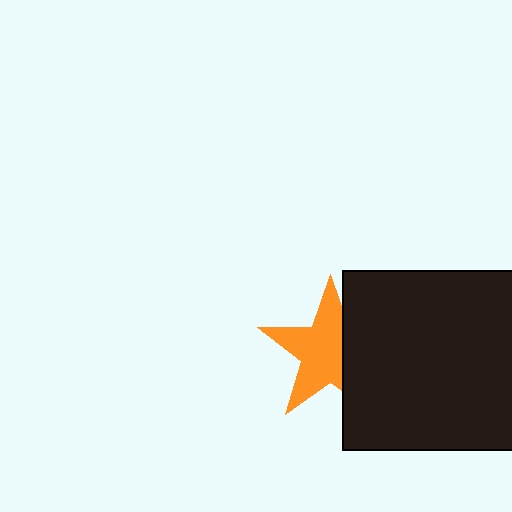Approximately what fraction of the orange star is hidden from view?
Roughly 35% of the orange star is hidden behind the black square.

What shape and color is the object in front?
The object in front is a black square.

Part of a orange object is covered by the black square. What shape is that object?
It is a star.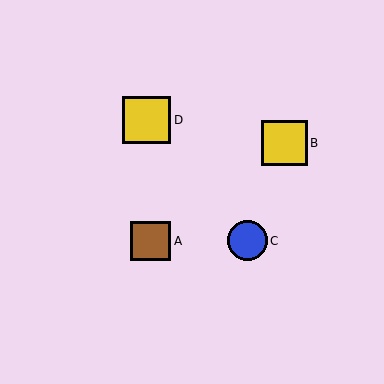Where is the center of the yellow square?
The center of the yellow square is at (147, 120).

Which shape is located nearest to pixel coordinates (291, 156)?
The yellow square (labeled B) at (284, 143) is nearest to that location.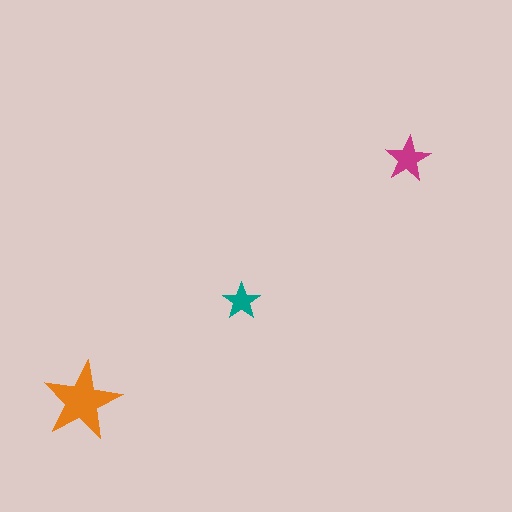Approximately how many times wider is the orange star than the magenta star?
About 1.5 times wider.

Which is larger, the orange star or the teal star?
The orange one.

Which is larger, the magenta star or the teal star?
The magenta one.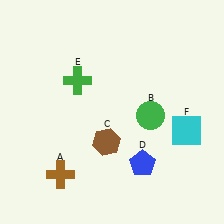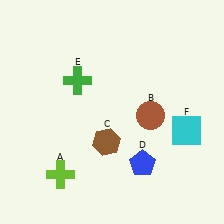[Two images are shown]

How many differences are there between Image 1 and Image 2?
There are 2 differences between the two images.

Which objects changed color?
A changed from brown to lime. B changed from green to brown.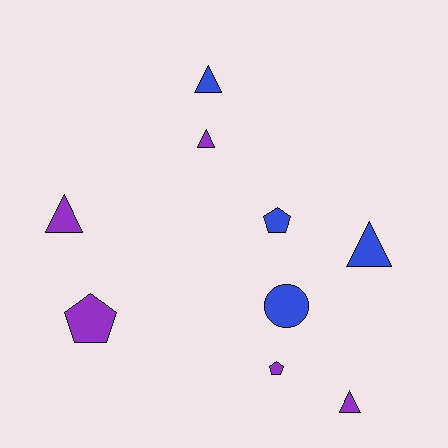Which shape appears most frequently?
Triangle, with 5 objects.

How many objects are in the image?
There are 9 objects.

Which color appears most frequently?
Purple, with 5 objects.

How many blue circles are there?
There is 1 blue circle.